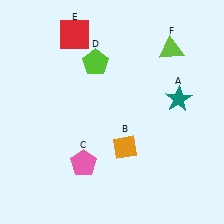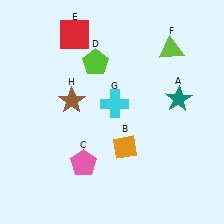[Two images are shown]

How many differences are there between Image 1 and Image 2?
There are 2 differences between the two images.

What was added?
A cyan cross (G), a brown star (H) were added in Image 2.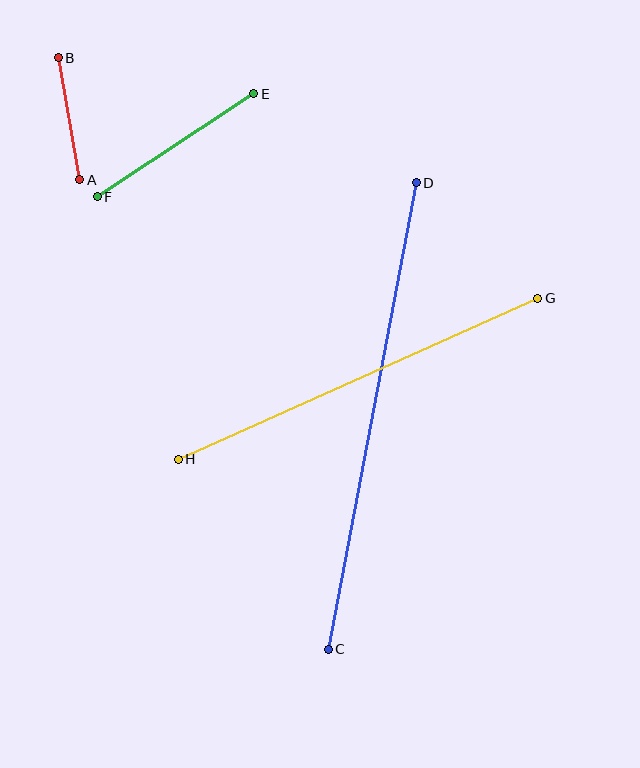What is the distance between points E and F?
The distance is approximately 187 pixels.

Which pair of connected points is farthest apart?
Points C and D are farthest apart.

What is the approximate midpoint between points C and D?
The midpoint is at approximately (372, 416) pixels.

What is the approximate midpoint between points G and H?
The midpoint is at approximately (358, 379) pixels.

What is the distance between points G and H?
The distance is approximately 394 pixels.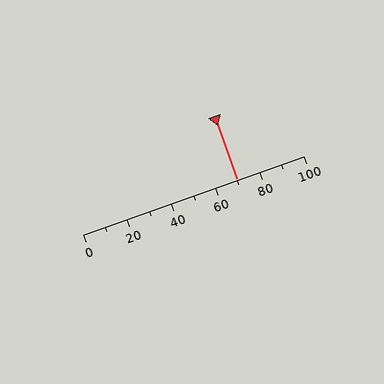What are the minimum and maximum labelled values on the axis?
The axis runs from 0 to 100.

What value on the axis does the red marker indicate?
The marker indicates approximately 70.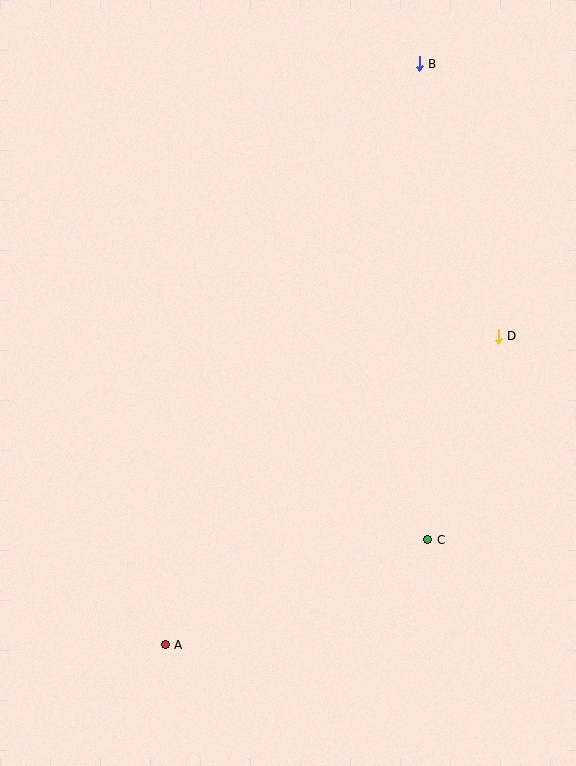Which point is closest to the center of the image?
Point C at (428, 540) is closest to the center.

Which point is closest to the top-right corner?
Point B is closest to the top-right corner.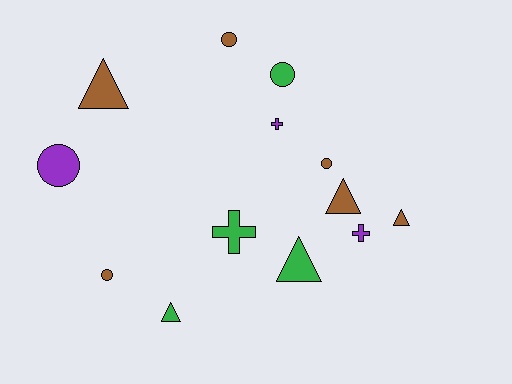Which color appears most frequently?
Brown, with 6 objects.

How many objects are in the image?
There are 13 objects.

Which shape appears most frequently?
Triangle, with 5 objects.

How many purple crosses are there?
There are 2 purple crosses.